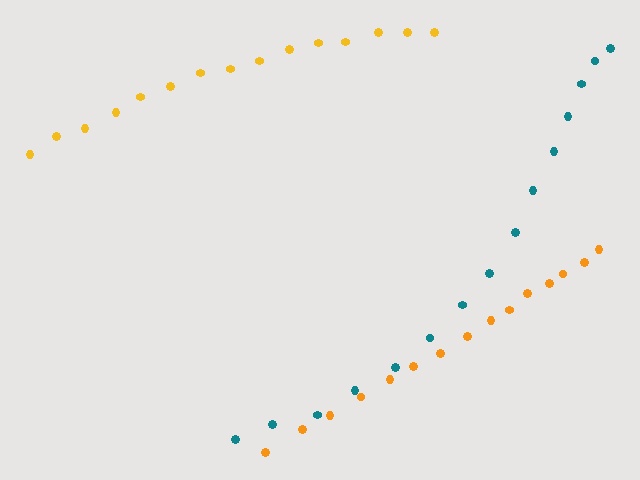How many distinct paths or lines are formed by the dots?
There are 3 distinct paths.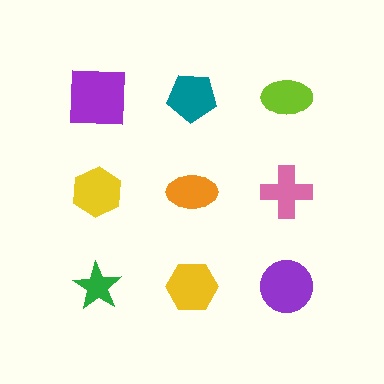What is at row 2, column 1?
A yellow hexagon.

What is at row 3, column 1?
A green star.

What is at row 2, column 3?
A pink cross.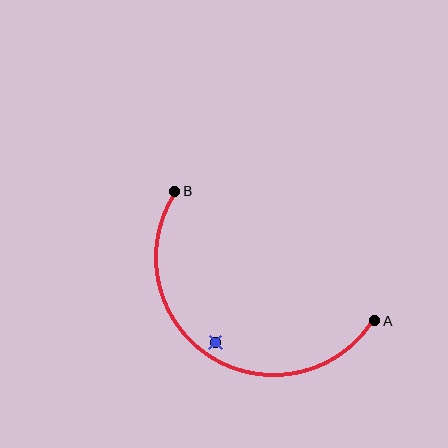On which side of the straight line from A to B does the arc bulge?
The arc bulges below the straight line connecting A and B.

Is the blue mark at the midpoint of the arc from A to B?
No — the blue mark does not lie on the arc at all. It sits slightly inside the curve.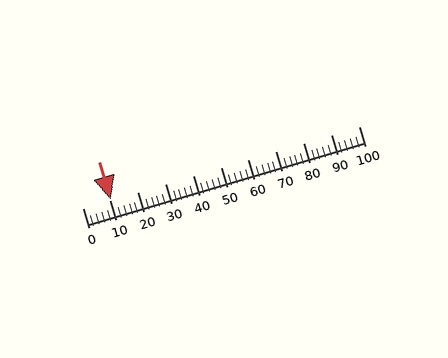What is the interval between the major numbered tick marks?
The major tick marks are spaced 10 units apart.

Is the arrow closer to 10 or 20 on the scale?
The arrow is closer to 10.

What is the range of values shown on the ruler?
The ruler shows values from 0 to 100.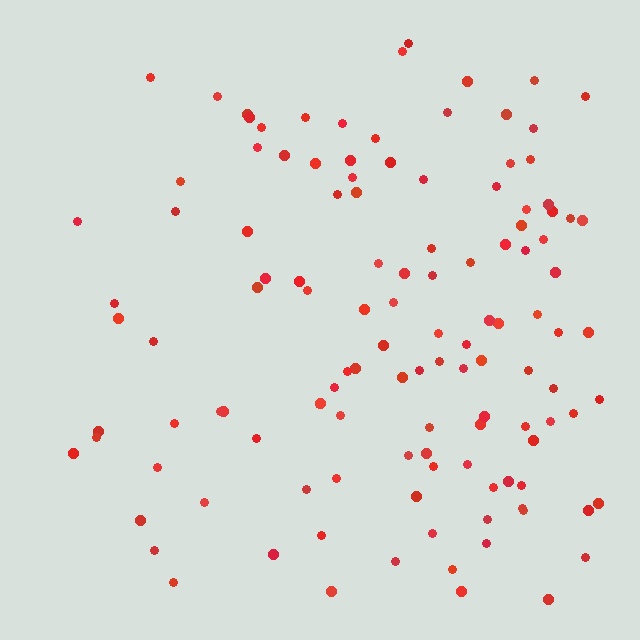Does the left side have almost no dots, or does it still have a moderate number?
Still a moderate number, just noticeably fewer than the right.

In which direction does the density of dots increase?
From left to right, with the right side densest.